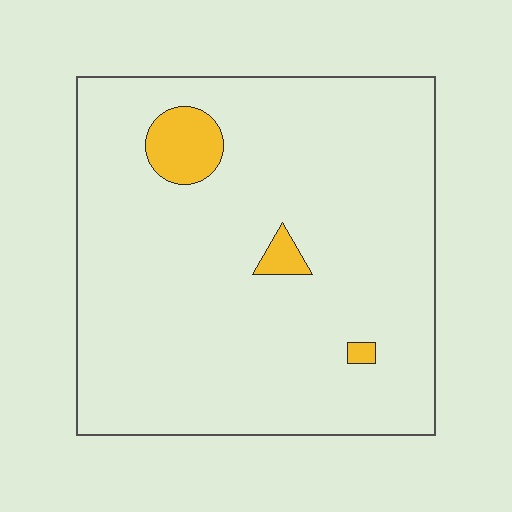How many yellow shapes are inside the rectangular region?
3.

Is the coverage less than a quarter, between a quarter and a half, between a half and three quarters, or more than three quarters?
Less than a quarter.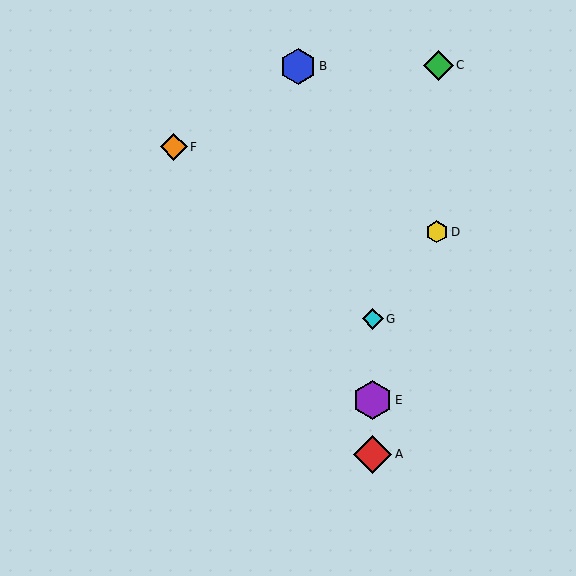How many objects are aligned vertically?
3 objects (A, E, G) are aligned vertically.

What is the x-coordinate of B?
Object B is at x≈298.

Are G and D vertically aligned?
No, G is at x≈373 and D is at x≈437.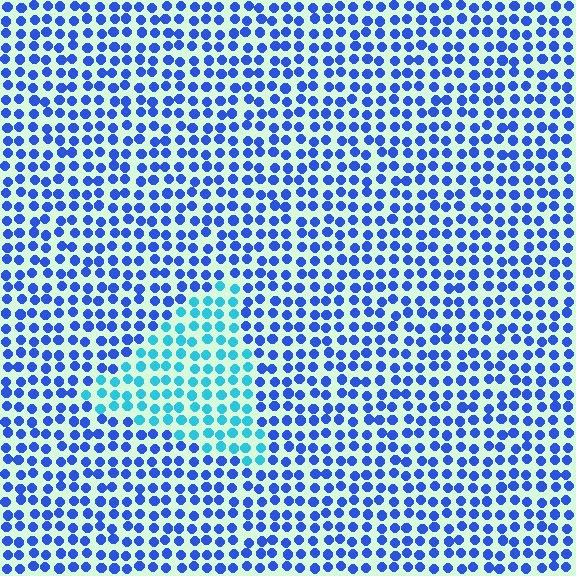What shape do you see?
I see a triangle.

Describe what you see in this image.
The image is filled with small blue elements in a uniform arrangement. A triangle-shaped region is visible where the elements are tinted to a slightly different hue, forming a subtle color boundary.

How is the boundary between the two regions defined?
The boundary is defined purely by a slight shift in hue (about 39 degrees). Spacing, size, and orientation are identical on both sides.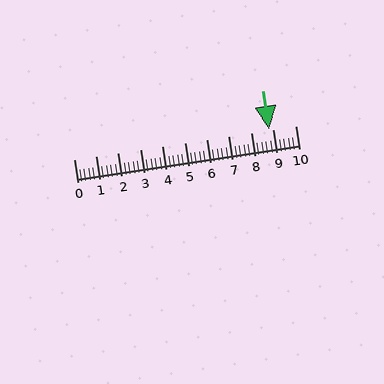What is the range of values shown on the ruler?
The ruler shows values from 0 to 10.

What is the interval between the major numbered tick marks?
The major tick marks are spaced 1 units apart.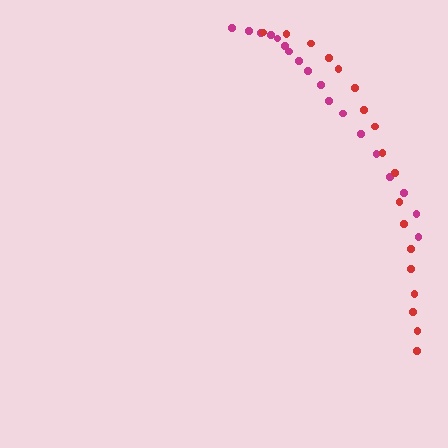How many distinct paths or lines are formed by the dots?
There are 2 distinct paths.